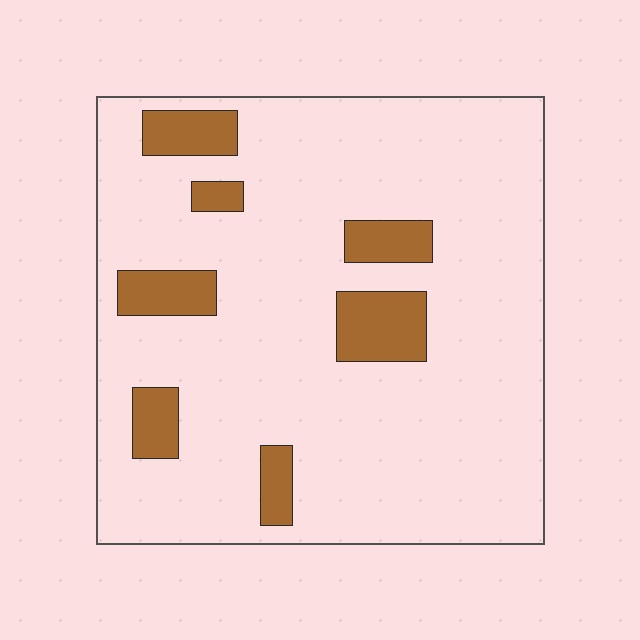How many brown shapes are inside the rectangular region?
7.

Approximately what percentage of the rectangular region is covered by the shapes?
Approximately 15%.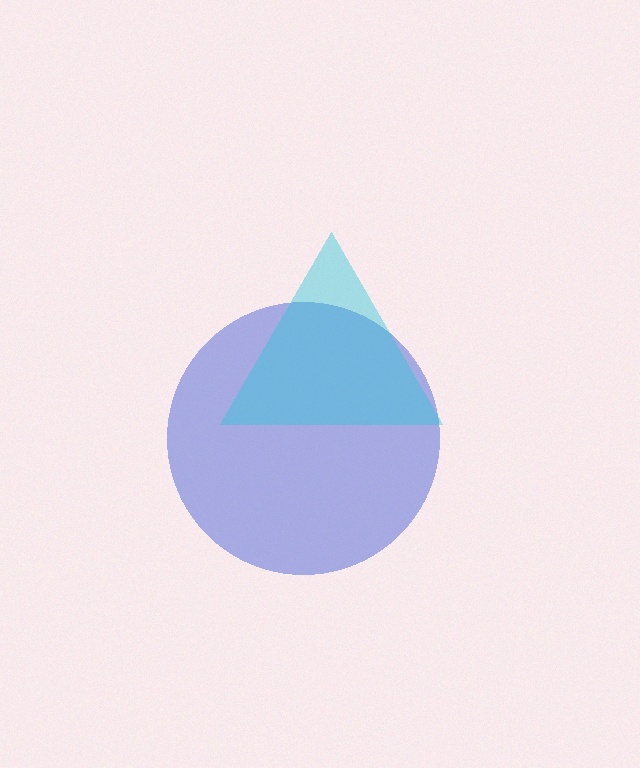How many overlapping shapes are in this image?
There are 2 overlapping shapes in the image.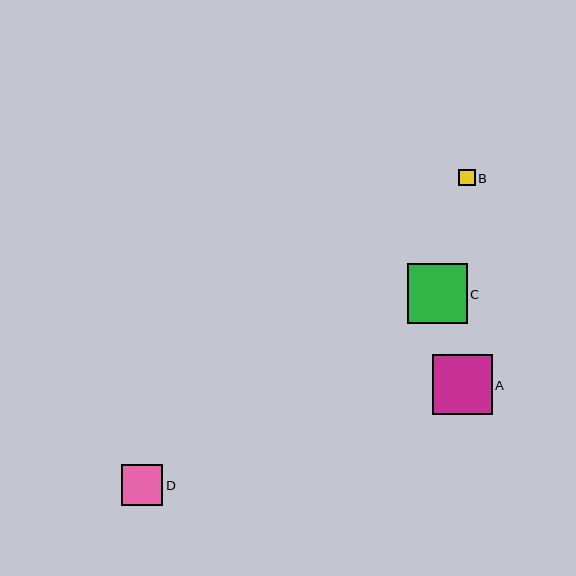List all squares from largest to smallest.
From largest to smallest: A, C, D, B.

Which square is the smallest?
Square B is the smallest with a size of approximately 17 pixels.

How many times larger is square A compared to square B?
Square A is approximately 3.6 times the size of square B.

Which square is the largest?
Square A is the largest with a size of approximately 60 pixels.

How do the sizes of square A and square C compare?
Square A and square C are approximately the same size.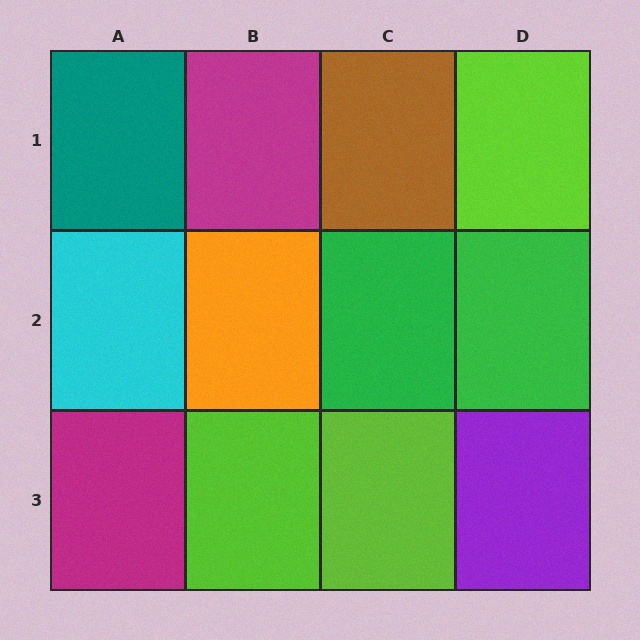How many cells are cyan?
1 cell is cyan.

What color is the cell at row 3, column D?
Purple.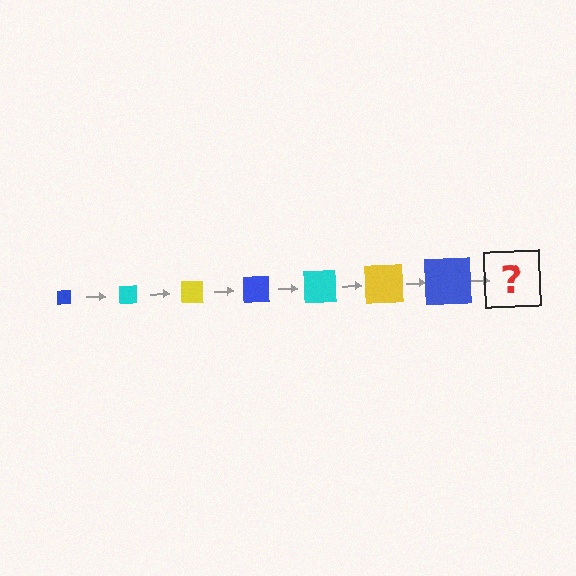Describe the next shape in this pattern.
It should be a cyan square, larger than the previous one.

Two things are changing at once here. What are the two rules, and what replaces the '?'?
The two rules are that the square grows larger each step and the color cycles through blue, cyan, and yellow. The '?' should be a cyan square, larger than the previous one.